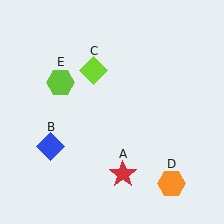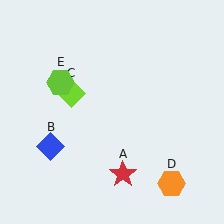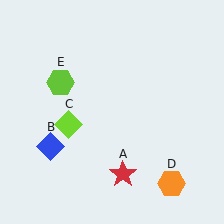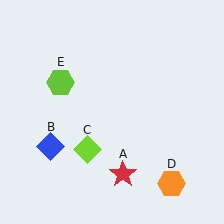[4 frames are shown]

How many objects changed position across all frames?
1 object changed position: lime diamond (object C).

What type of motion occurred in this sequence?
The lime diamond (object C) rotated counterclockwise around the center of the scene.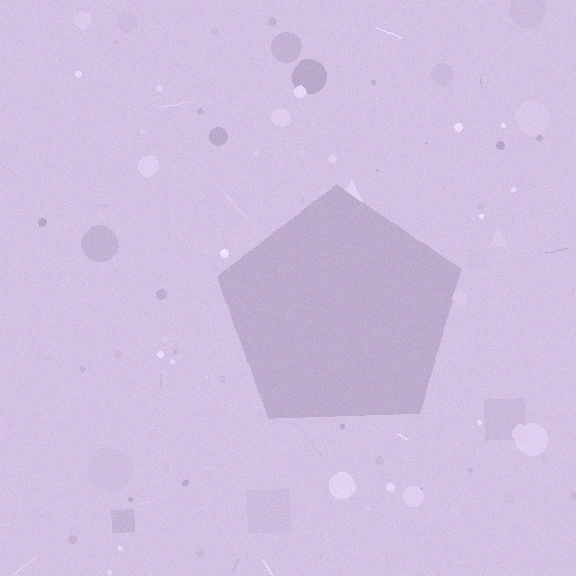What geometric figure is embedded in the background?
A pentagon is embedded in the background.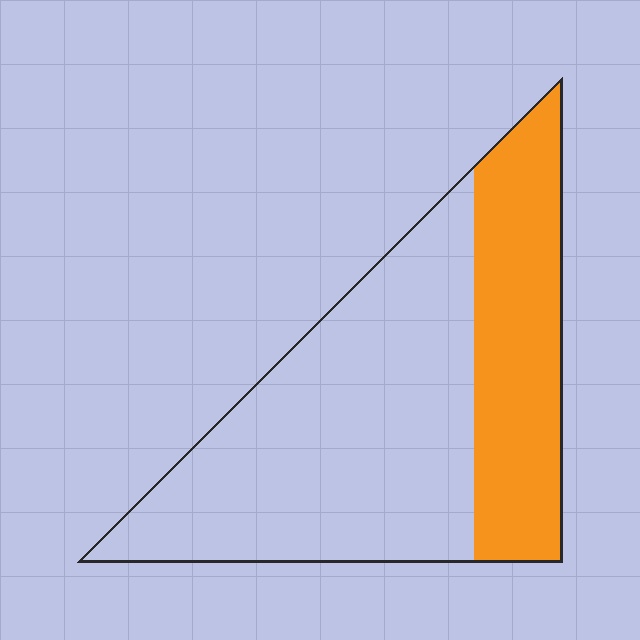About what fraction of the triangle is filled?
About one third (1/3).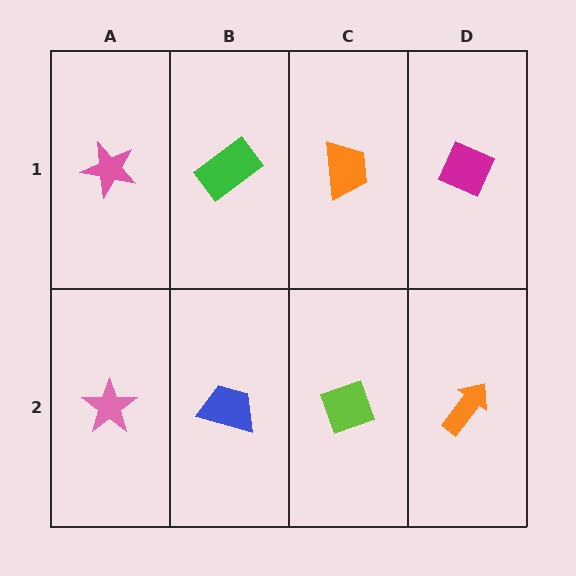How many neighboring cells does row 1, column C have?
3.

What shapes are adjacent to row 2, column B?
A green rectangle (row 1, column B), a pink star (row 2, column A), a lime diamond (row 2, column C).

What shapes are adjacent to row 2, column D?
A magenta diamond (row 1, column D), a lime diamond (row 2, column C).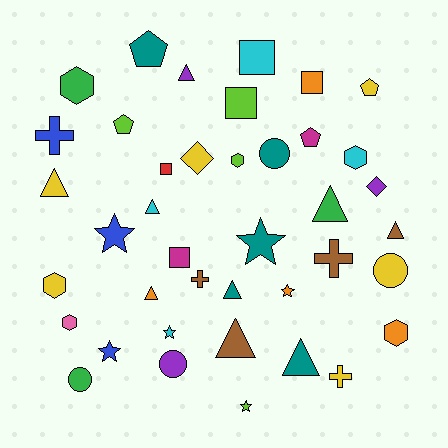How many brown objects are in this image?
There are 4 brown objects.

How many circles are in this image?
There are 4 circles.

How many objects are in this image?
There are 40 objects.